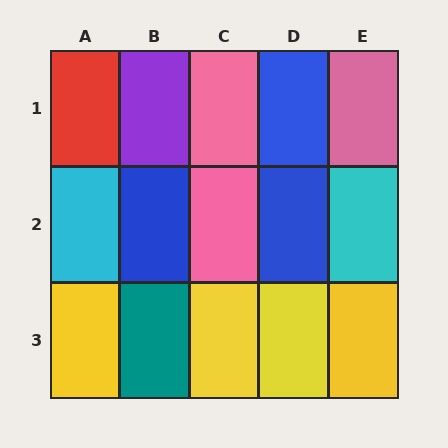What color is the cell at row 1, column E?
Pink.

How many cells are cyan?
2 cells are cyan.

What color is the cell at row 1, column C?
Pink.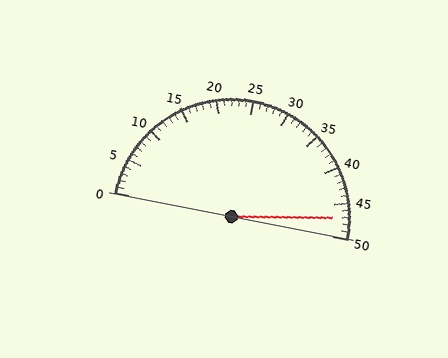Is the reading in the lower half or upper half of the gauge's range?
The reading is in the upper half of the range (0 to 50).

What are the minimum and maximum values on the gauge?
The gauge ranges from 0 to 50.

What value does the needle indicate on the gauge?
The needle indicates approximately 47.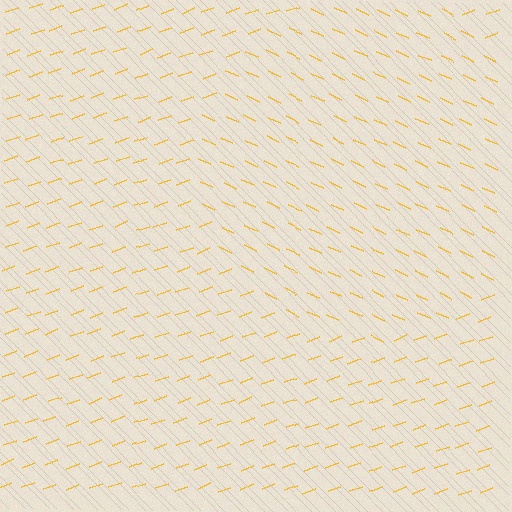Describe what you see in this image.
The image is filled with small yellow line segments. A circle region in the image has lines oriented differently from the surrounding lines, creating a visible texture boundary.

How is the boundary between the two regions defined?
The boundary is defined purely by a change in line orientation (approximately 45 degrees difference). All lines are the same color and thickness.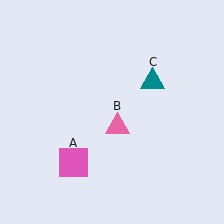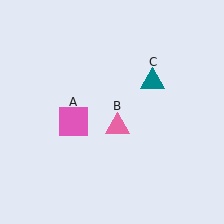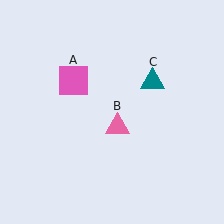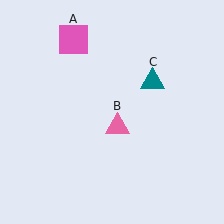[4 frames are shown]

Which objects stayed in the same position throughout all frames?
Pink triangle (object B) and teal triangle (object C) remained stationary.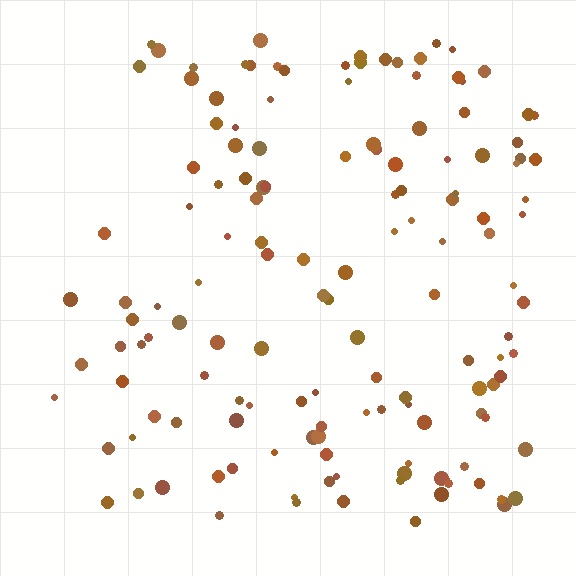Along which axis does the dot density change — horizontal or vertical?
Horizontal.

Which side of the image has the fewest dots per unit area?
The left.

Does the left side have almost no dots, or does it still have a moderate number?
Still a moderate number, just noticeably fewer than the right.